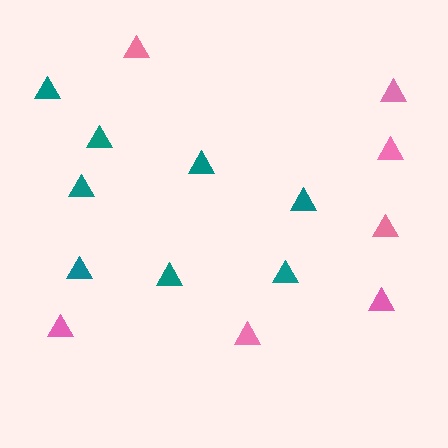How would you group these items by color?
There are 2 groups: one group of teal triangles (8) and one group of pink triangles (7).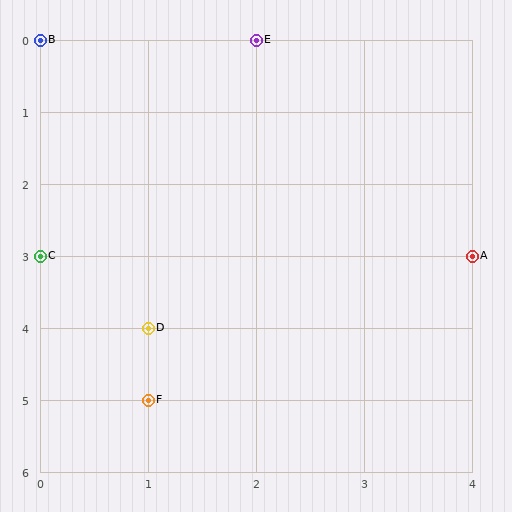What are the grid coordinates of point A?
Point A is at grid coordinates (4, 3).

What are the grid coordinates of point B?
Point B is at grid coordinates (0, 0).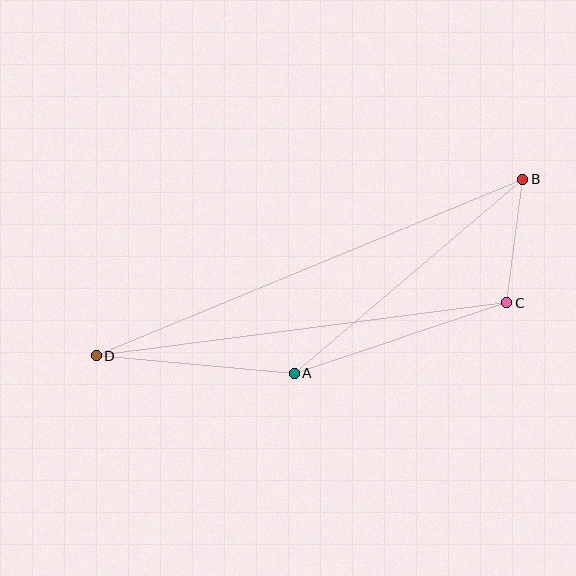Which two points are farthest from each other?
Points B and D are farthest from each other.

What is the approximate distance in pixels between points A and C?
The distance between A and C is approximately 224 pixels.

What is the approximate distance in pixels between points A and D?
The distance between A and D is approximately 199 pixels.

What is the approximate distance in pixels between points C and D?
The distance between C and D is approximately 414 pixels.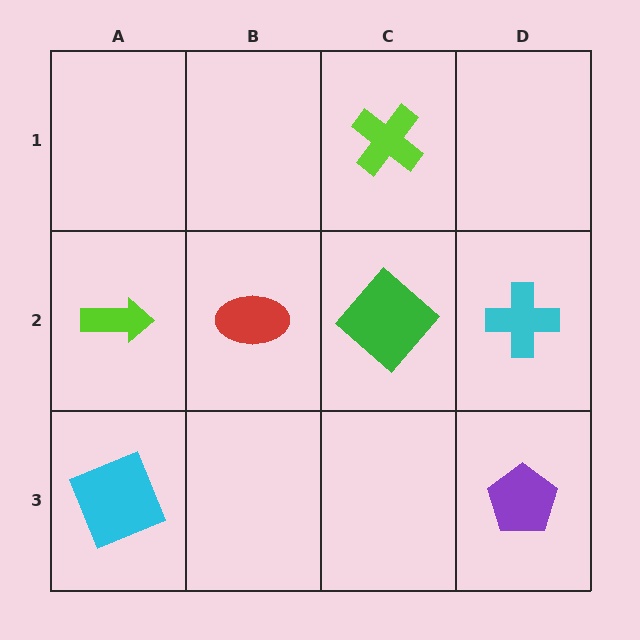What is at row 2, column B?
A red ellipse.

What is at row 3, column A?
A cyan square.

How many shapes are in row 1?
1 shape.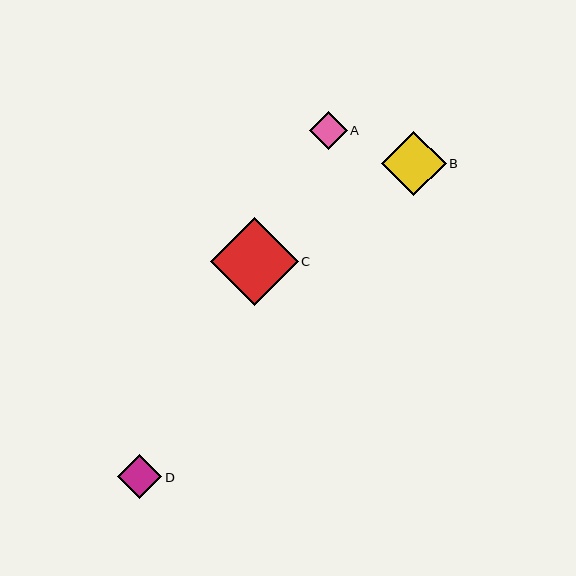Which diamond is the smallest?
Diamond A is the smallest with a size of approximately 37 pixels.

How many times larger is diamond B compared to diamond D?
Diamond B is approximately 1.5 times the size of diamond D.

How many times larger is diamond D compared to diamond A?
Diamond D is approximately 1.2 times the size of diamond A.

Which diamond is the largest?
Diamond C is the largest with a size of approximately 88 pixels.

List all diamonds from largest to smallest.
From largest to smallest: C, B, D, A.